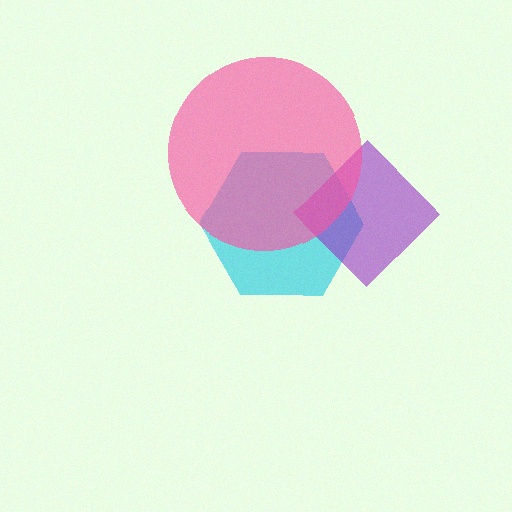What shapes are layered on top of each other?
The layered shapes are: a cyan hexagon, a purple diamond, a pink circle.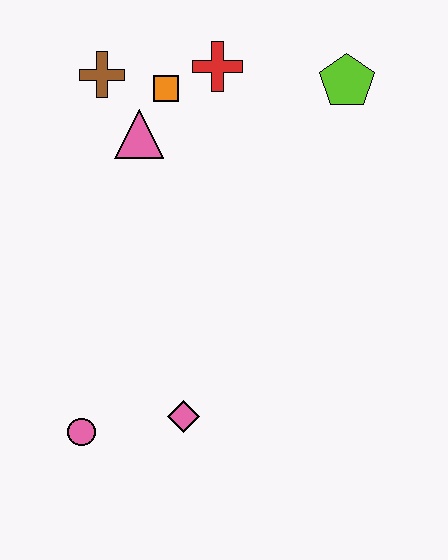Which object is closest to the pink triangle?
The orange square is closest to the pink triangle.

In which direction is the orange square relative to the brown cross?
The orange square is to the right of the brown cross.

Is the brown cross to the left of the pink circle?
No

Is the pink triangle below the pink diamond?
No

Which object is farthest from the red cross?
The pink circle is farthest from the red cross.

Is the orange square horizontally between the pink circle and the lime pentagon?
Yes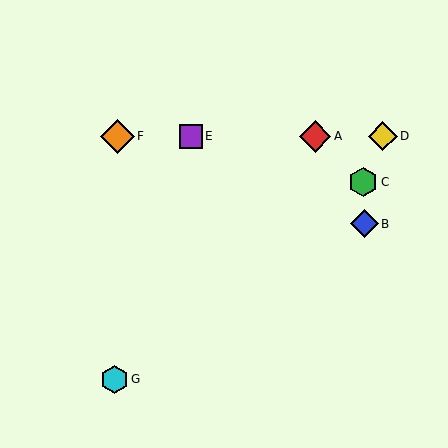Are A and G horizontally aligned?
No, A is at y≈136 and G is at y≈379.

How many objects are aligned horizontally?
4 objects (A, D, E, F) are aligned horizontally.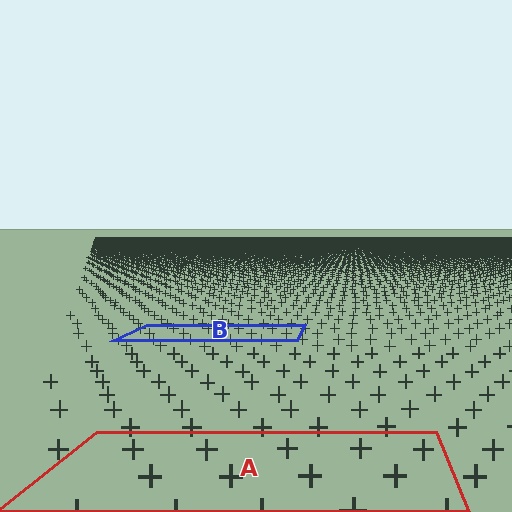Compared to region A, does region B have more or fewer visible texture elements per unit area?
Region B has more texture elements per unit area — they are packed more densely because it is farther away.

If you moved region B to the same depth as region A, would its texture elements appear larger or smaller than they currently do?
They would appear larger. At a closer depth, the same texture elements are projected at a bigger on-screen size.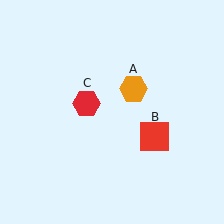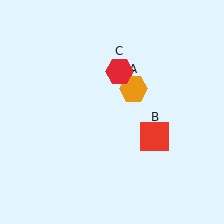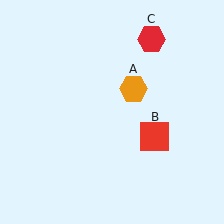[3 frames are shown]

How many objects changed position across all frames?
1 object changed position: red hexagon (object C).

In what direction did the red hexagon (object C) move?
The red hexagon (object C) moved up and to the right.